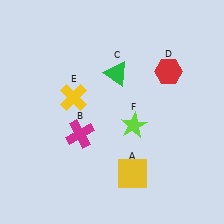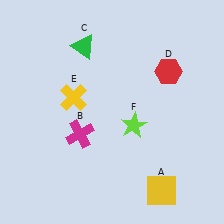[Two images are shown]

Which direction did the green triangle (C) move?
The green triangle (C) moved left.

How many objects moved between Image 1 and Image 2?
2 objects moved between the two images.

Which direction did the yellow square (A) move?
The yellow square (A) moved right.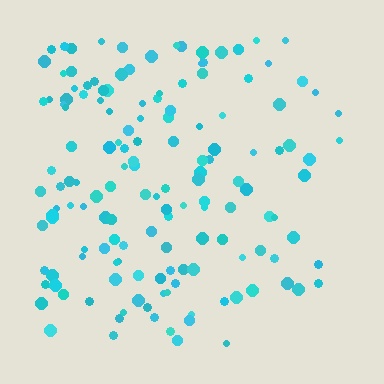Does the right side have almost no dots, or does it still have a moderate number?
Still a moderate number, just noticeably fewer than the left.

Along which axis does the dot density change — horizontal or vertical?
Horizontal.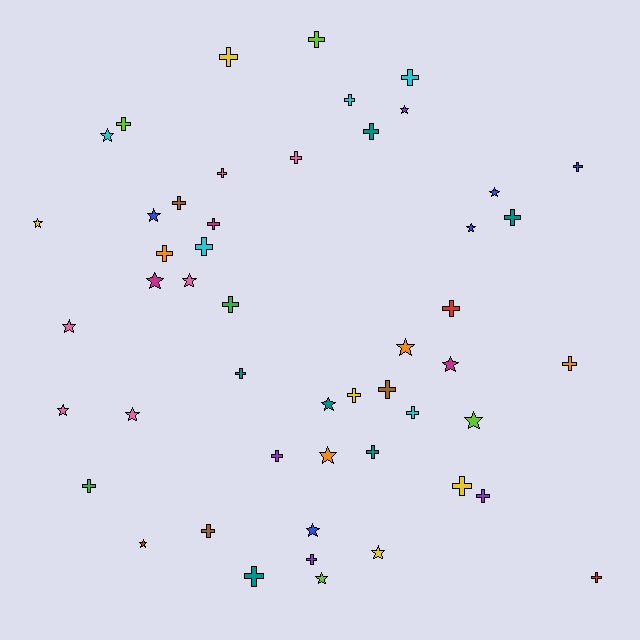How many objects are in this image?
There are 50 objects.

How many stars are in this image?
There are 20 stars.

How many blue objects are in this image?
There are 5 blue objects.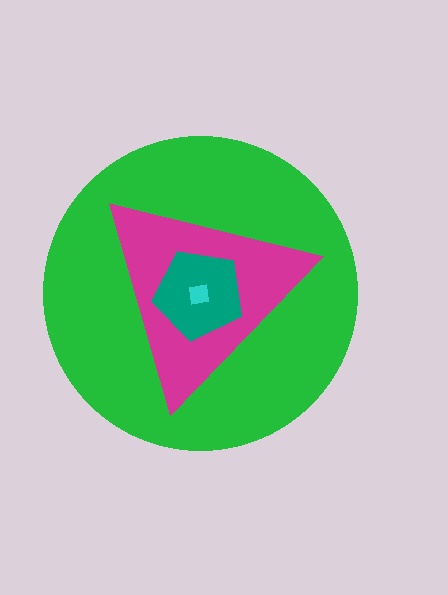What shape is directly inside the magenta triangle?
The teal pentagon.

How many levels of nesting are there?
4.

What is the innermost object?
The cyan square.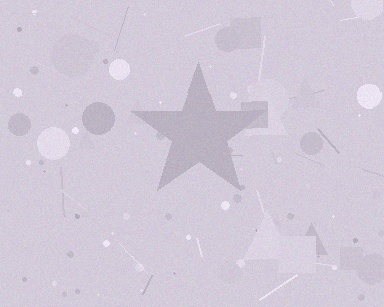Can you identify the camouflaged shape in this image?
The camouflaged shape is a star.